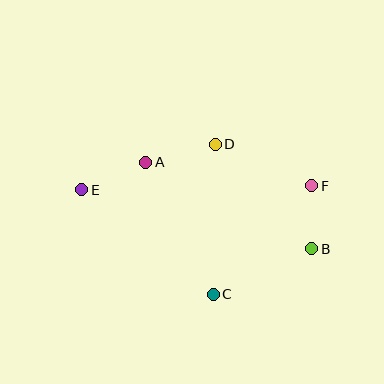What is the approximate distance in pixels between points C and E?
The distance between C and E is approximately 168 pixels.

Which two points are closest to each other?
Points B and F are closest to each other.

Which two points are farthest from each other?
Points B and E are farthest from each other.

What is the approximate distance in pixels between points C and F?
The distance between C and F is approximately 146 pixels.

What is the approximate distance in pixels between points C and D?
The distance between C and D is approximately 150 pixels.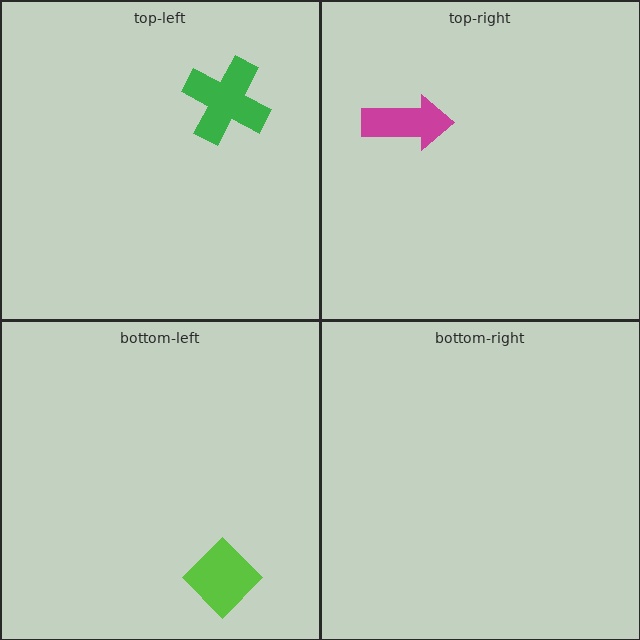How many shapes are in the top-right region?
1.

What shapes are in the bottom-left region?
The lime diamond.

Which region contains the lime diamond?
The bottom-left region.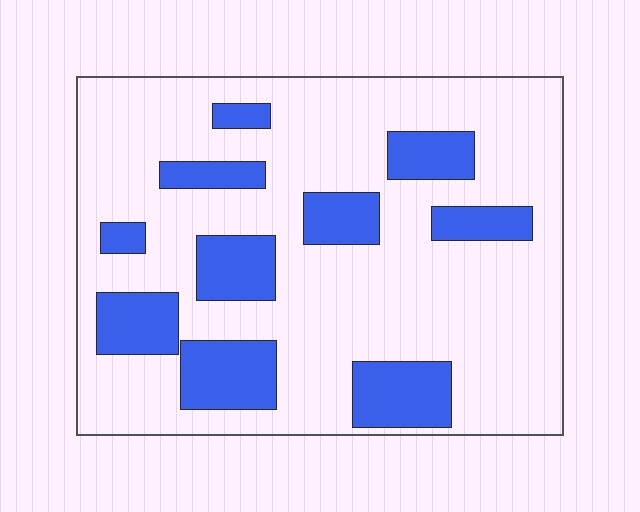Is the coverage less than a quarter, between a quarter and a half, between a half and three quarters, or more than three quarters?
Less than a quarter.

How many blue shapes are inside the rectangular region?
10.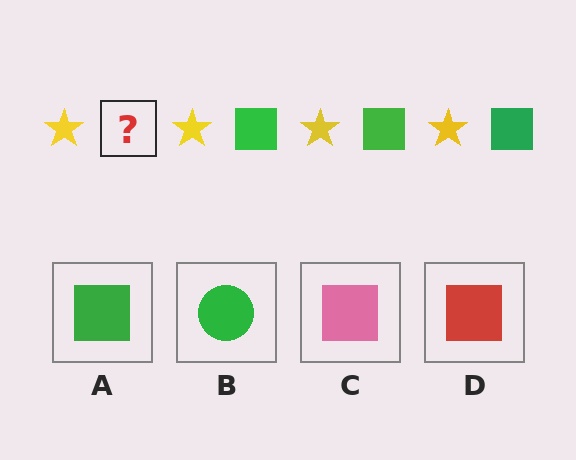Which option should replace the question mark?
Option A.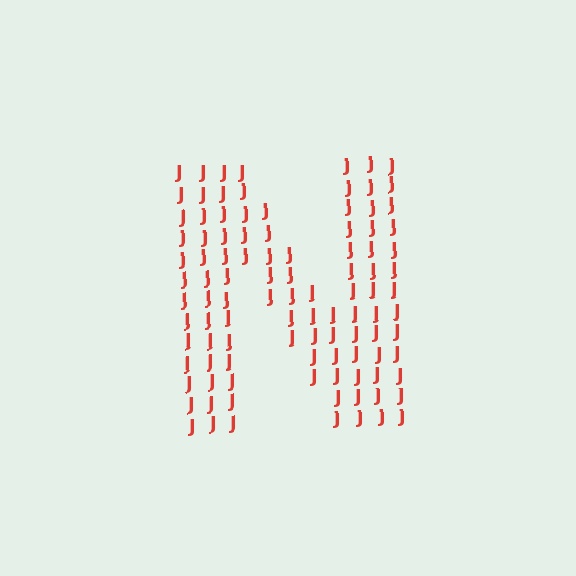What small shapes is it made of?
It is made of small letter J's.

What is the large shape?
The large shape is the letter N.